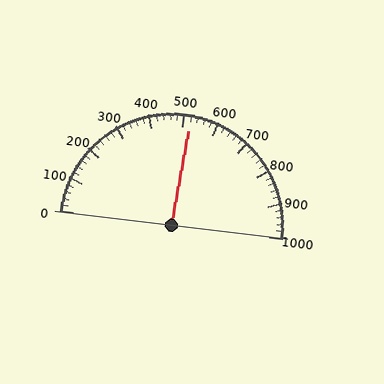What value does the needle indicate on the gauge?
The needle indicates approximately 520.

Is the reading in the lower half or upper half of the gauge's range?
The reading is in the upper half of the range (0 to 1000).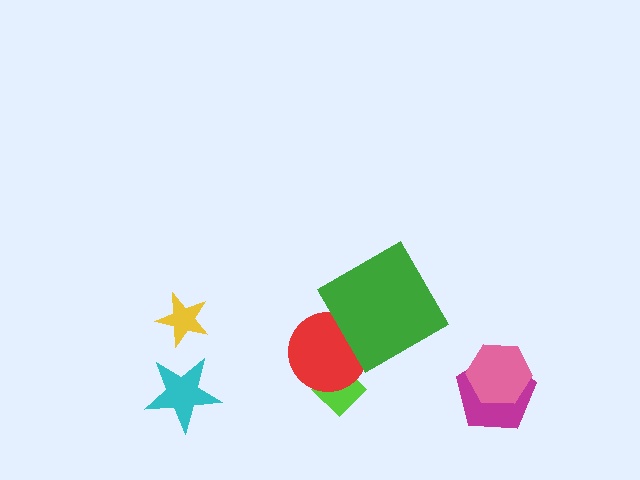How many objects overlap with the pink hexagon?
1 object overlaps with the pink hexagon.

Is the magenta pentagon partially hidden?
Yes, it is partially covered by another shape.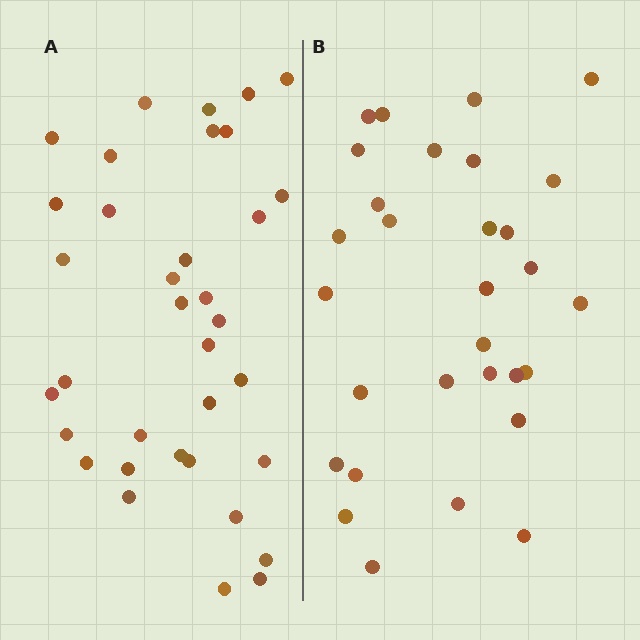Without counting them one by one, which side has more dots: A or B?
Region A (the left region) has more dots.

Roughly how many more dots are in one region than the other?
Region A has about 5 more dots than region B.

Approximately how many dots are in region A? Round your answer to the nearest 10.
About 40 dots. (The exact count is 35, which rounds to 40.)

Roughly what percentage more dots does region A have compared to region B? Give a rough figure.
About 15% more.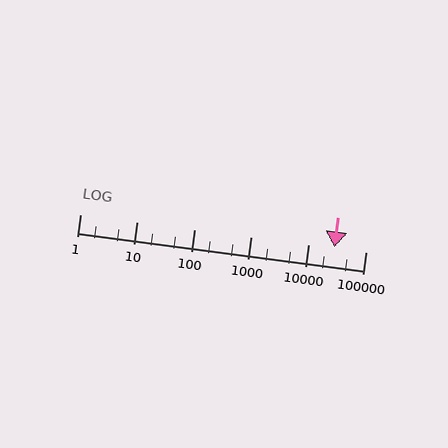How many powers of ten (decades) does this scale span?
The scale spans 5 decades, from 1 to 100000.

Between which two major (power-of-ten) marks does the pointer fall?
The pointer is between 10000 and 100000.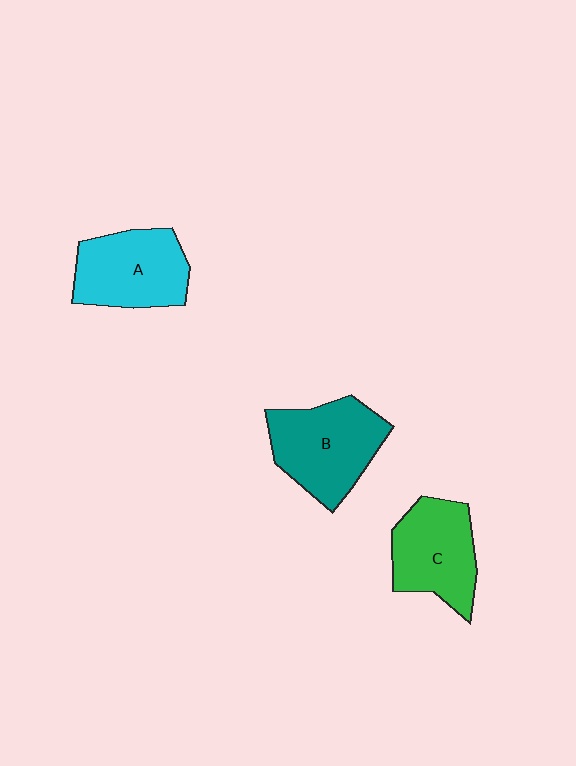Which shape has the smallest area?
Shape C (green).